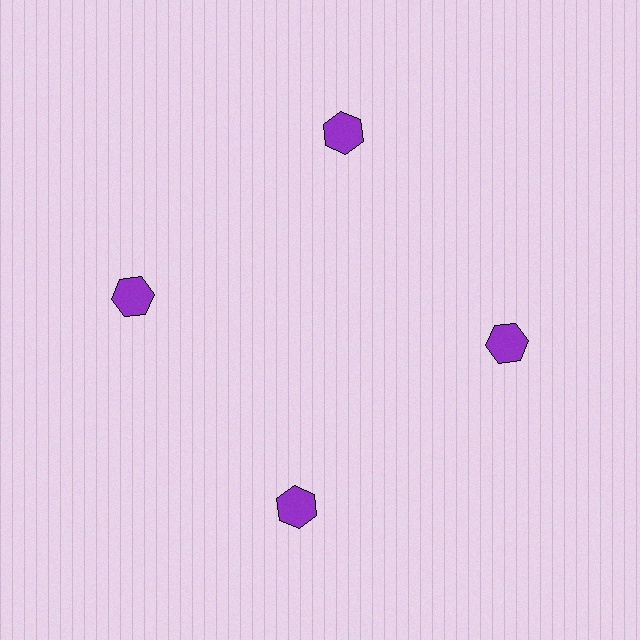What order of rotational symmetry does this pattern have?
This pattern has 4-fold rotational symmetry.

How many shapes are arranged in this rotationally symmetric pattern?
There are 4 shapes, arranged in 4 groups of 1.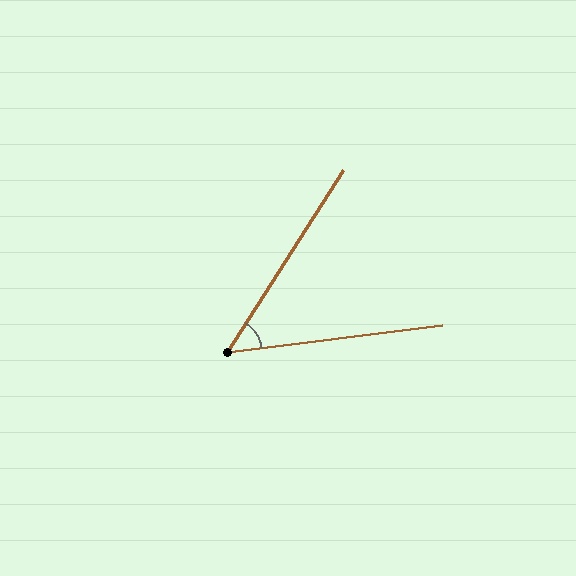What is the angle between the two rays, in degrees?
Approximately 50 degrees.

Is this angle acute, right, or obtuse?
It is acute.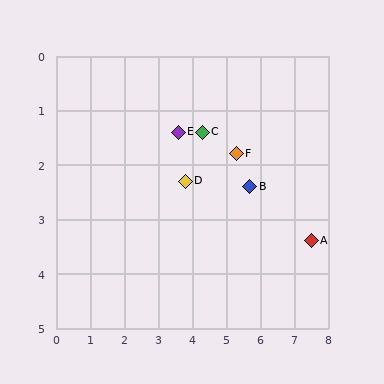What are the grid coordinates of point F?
Point F is at approximately (5.3, 1.8).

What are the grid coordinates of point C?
Point C is at approximately (4.3, 1.4).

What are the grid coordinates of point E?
Point E is at approximately (3.6, 1.4).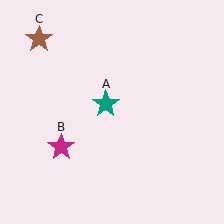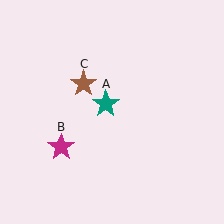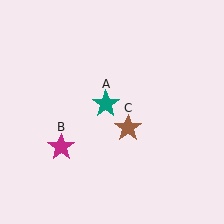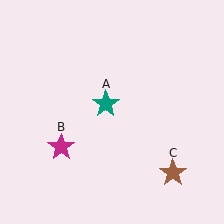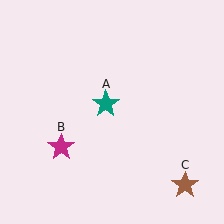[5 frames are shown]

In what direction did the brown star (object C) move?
The brown star (object C) moved down and to the right.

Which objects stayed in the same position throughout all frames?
Teal star (object A) and magenta star (object B) remained stationary.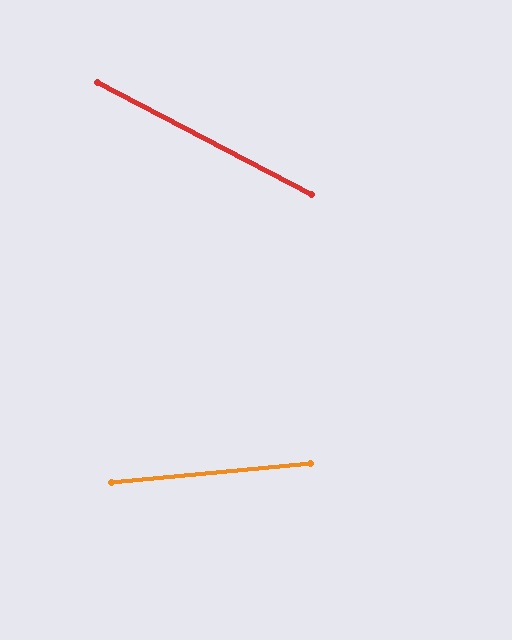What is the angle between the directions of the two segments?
Approximately 33 degrees.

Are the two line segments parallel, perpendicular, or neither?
Neither parallel nor perpendicular — they differ by about 33°.